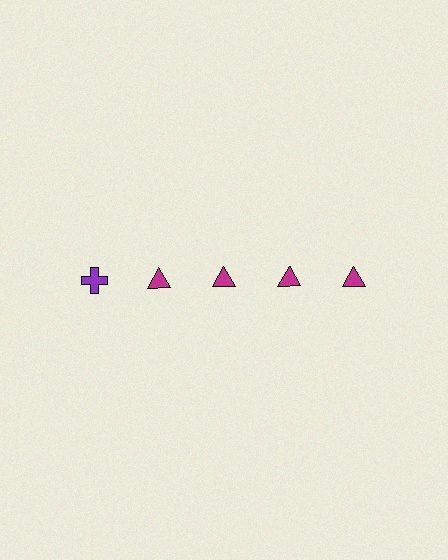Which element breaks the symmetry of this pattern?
The purple cross in the top row, leftmost column breaks the symmetry. All other shapes are magenta triangles.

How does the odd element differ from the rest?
It differs in both color (purple instead of magenta) and shape (cross instead of triangle).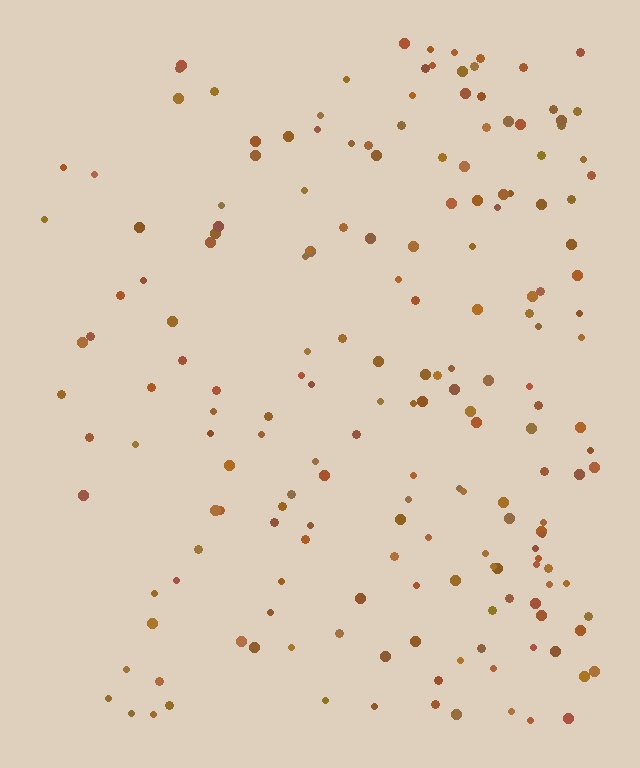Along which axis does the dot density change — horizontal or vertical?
Horizontal.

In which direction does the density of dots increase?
From left to right, with the right side densest.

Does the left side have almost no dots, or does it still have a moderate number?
Still a moderate number, just noticeably fewer than the right.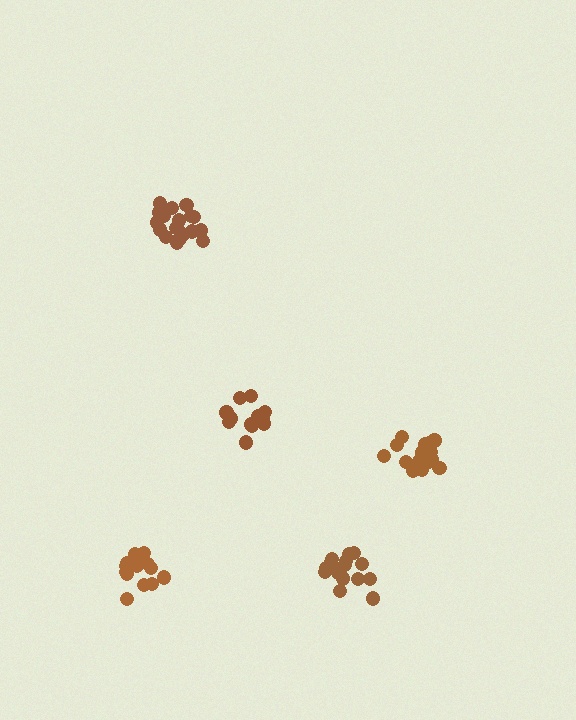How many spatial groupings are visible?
There are 5 spatial groupings.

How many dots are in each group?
Group 1: 15 dots, Group 2: 13 dots, Group 3: 19 dots, Group 4: 15 dots, Group 5: 18 dots (80 total).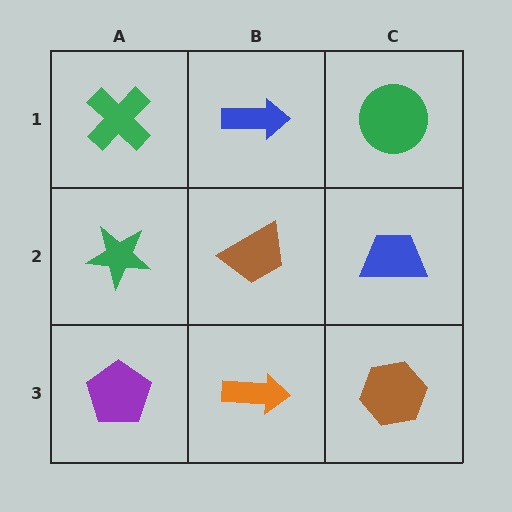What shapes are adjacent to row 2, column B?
A blue arrow (row 1, column B), an orange arrow (row 3, column B), a green star (row 2, column A), a blue trapezoid (row 2, column C).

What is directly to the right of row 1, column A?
A blue arrow.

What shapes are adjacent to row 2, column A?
A green cross (row 1, column A), a purple pentagon (row 3, column A), a brown trapezoid (row 2, column B).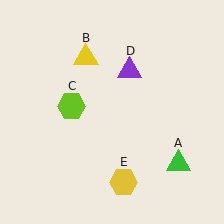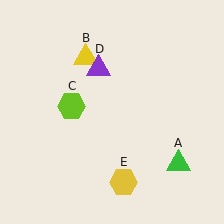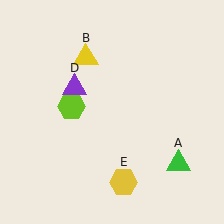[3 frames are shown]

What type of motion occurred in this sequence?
The purple triangle (object D) rotated counterclockwise around the center of the scene.